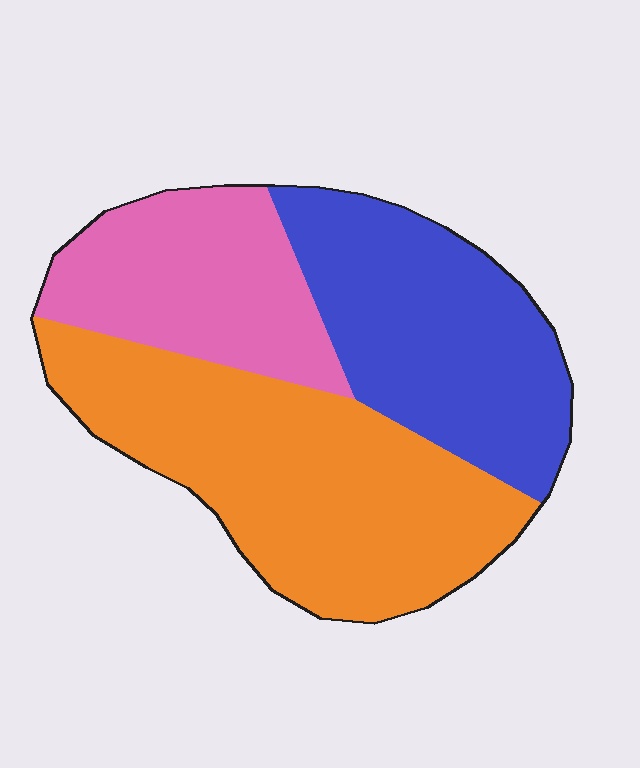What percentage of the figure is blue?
Blue covers about 30% of the figure.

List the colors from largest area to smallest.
From largest to smallest: orange, blue, pink.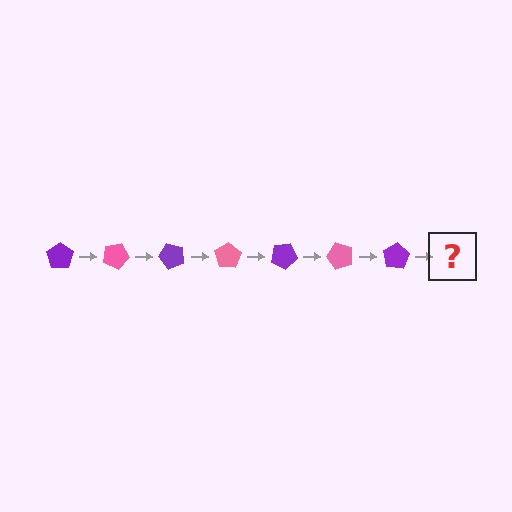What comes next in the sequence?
The next element should be a pink pentagon, rotated 175 degrees from the start.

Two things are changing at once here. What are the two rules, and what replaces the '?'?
The two rules are that it rotates 25 degrees each step and the color cycles through purple and pink. The '?' should be a pink pentagon, rotated 175 degrees from the start.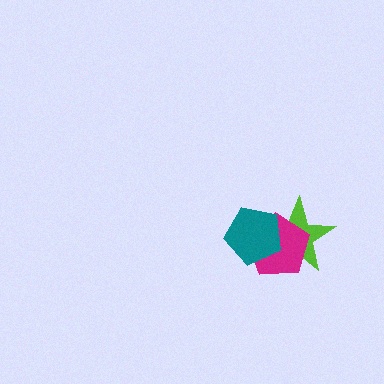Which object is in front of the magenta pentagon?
The teal pentagon is in front of the magenta pentagon.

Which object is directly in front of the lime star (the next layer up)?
The magenta pentagon is directly in front of the lime star.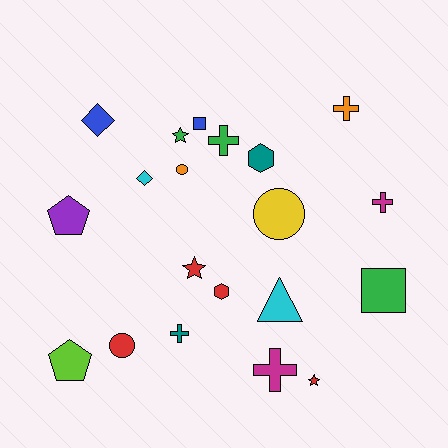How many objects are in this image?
There are 20 objects.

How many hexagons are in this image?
There are 2 hexagons.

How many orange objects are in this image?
There are 2 orange objects.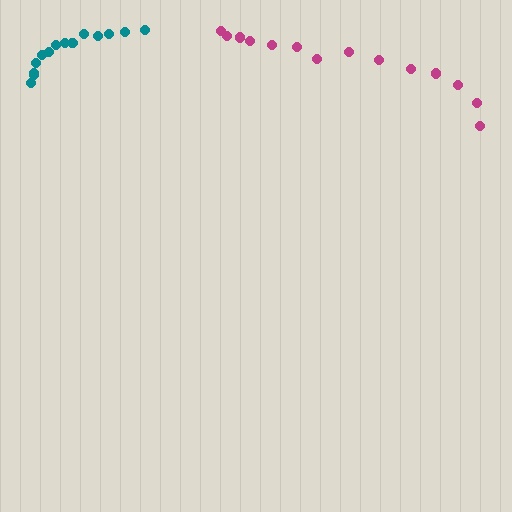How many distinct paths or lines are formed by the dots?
There are 2 distinct paths.